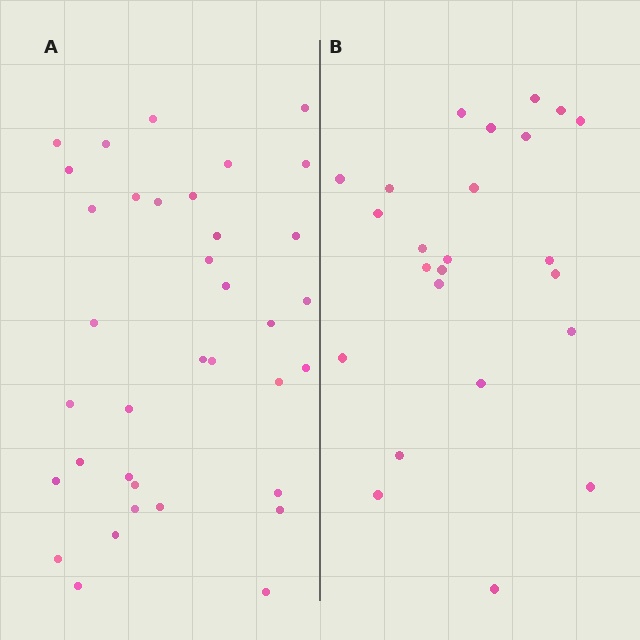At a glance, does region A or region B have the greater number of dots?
Region A (the left region) has more dots.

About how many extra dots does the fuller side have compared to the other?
Region A has roughly 12 or so more dots than region B.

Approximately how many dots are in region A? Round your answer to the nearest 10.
About 40 dots. (The exact count is 36, which rounds to 40.)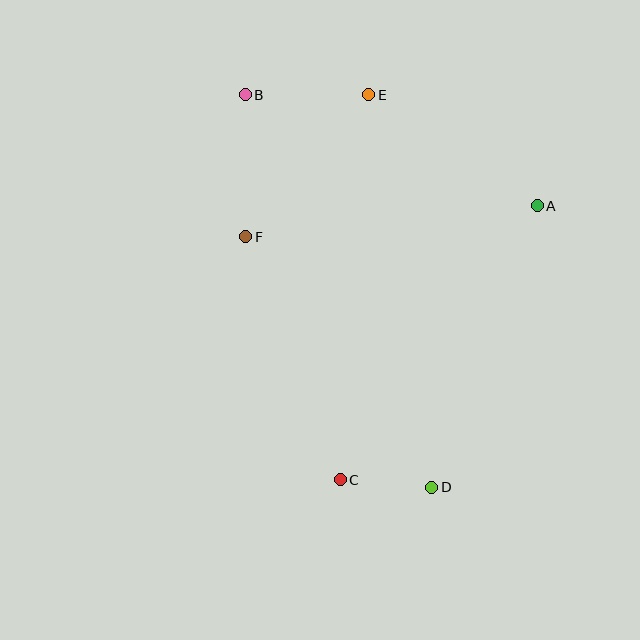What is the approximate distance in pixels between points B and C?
The distance between B and C is approximately 396 pixels.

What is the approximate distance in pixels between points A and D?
The distance between A and D is approximately 300 pixels.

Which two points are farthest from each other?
Points B and D are farthest from each other.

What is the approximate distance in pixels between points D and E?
The distance between D and E is approximately 397 pixels.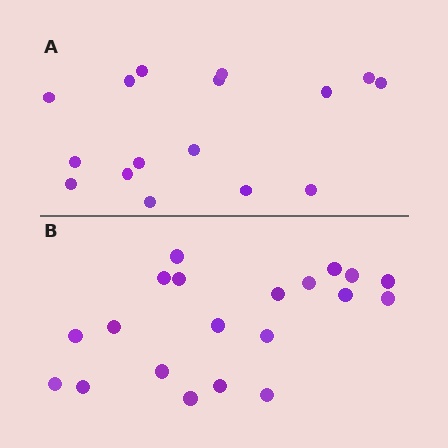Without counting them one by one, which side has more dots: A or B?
Region B (the bottom region) has more dots.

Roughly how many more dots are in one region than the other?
Region B has about 4 more dots than region A.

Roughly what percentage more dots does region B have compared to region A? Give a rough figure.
About 25% more.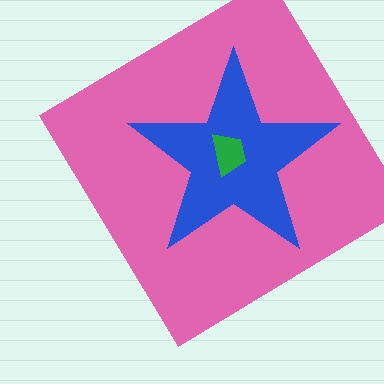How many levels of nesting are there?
3.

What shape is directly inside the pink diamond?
The blue star.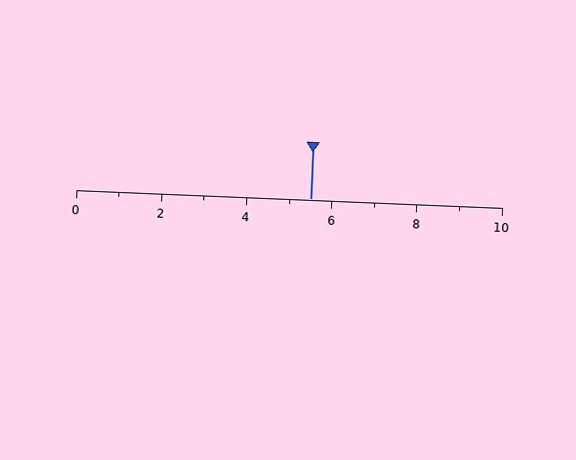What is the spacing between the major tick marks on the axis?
The major ticks are spaced 2 apart.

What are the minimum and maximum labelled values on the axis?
The axis runs from 0 to 10.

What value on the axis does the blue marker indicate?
The marker indicates approximately 5.5.